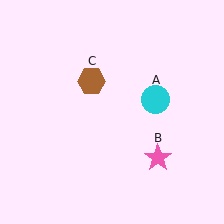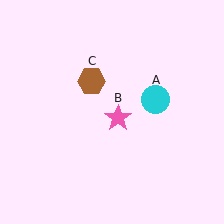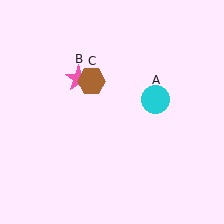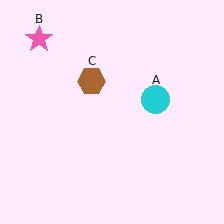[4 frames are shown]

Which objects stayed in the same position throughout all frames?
Cyan circle (object A) and brown hexagon (object C) remained stationary.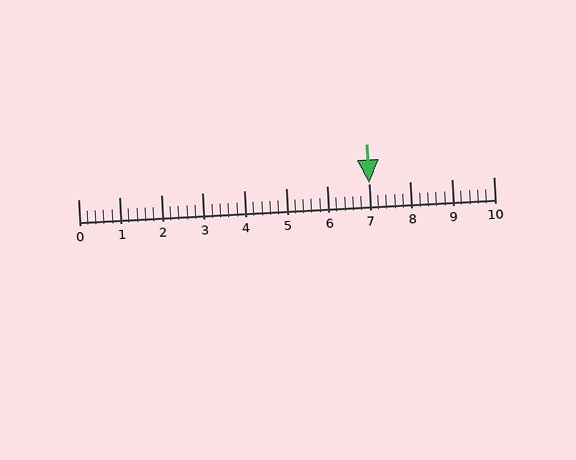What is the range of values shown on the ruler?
The ruler shows values from 0 to 10.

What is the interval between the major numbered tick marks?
The major tick marks are spaced 1 units apart.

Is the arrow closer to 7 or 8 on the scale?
The arrow is closer to 7.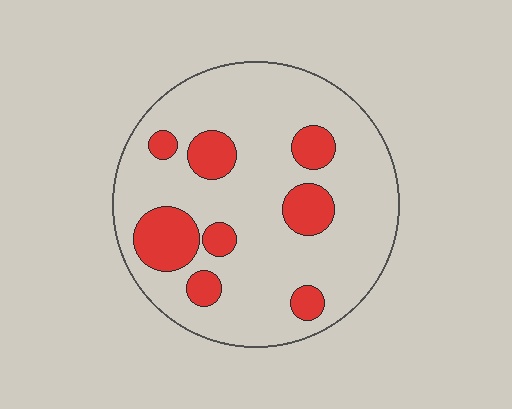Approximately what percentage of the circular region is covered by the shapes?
Approximately 20%.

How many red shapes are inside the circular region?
8.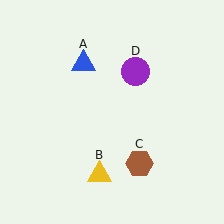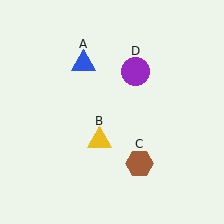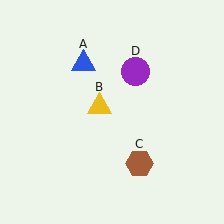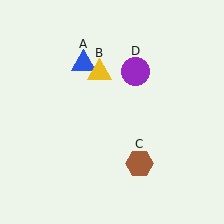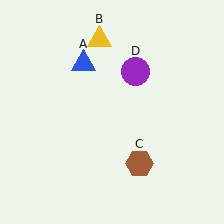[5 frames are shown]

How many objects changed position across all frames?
1 object changed position: yellow triangle (object B).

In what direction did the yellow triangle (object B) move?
The yellow triangle (object B) moved up.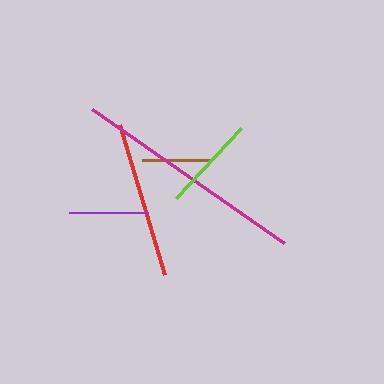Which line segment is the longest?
The magenta line is the longest at approximately 235 pixels.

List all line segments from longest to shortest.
From longest to shortest: magenta, red, lime, purple, brown.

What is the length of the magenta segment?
The magenta segment is approximately 235 pixels long.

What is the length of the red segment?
The red segment is approximately 156 pixels long.